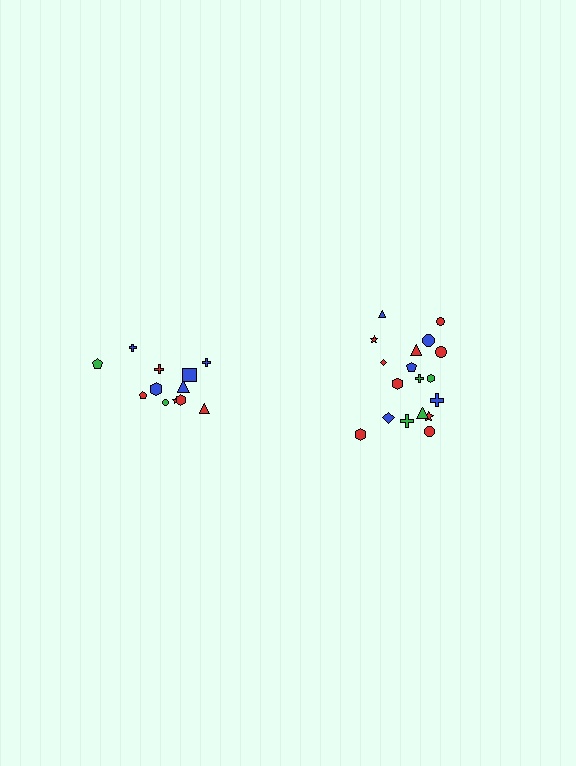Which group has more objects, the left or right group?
The right group.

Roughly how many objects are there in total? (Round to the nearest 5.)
Roughly 30 objects in total.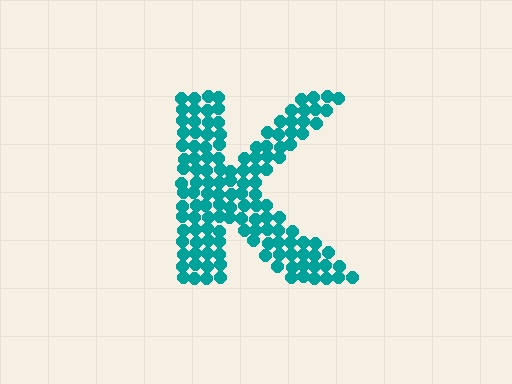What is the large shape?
The large shape is the letter K.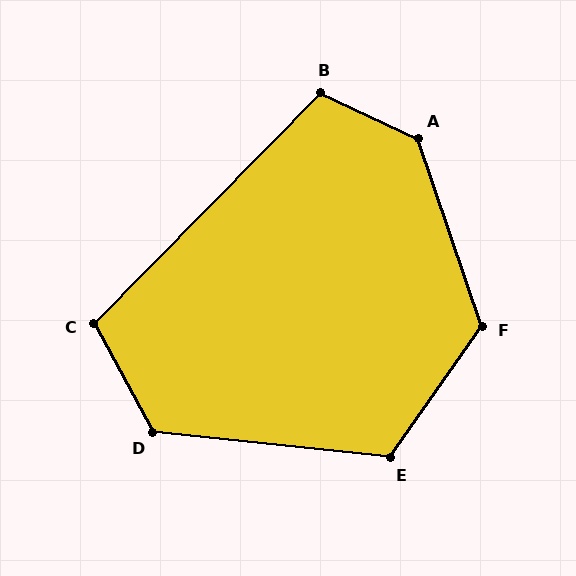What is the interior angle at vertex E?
Approximately 119 degrees (obtuse).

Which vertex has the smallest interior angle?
C, at approximately 107 degrees.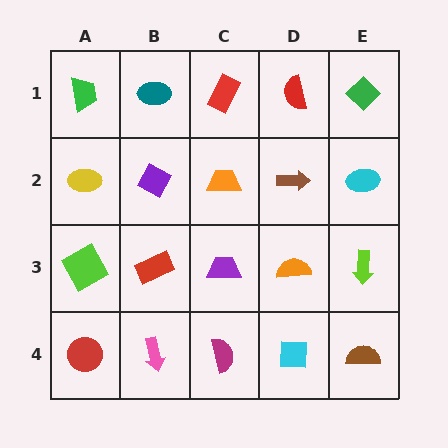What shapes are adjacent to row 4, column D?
An orange semicircle (row 3, column D), a magenta semicircle (row 4, column C), a brown semicircle (row 4, column E).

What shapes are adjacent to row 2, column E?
A green diamond (row 1, column E), a lime arrow (row 3, column E), a brown arrow (row 2, column D).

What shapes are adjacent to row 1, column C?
An orange trapezoid (row 2, column C), a teal ellipse (row 1, column B), a red semicircle (row 1, column D).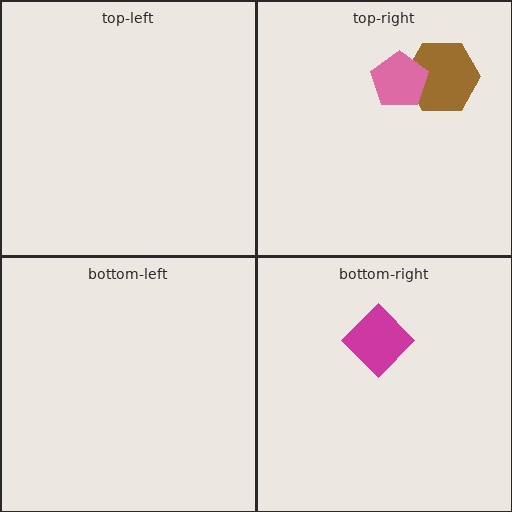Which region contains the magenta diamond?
The bottom-right region.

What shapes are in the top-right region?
The brown hexagon, the pink pentagon.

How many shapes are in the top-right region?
2.